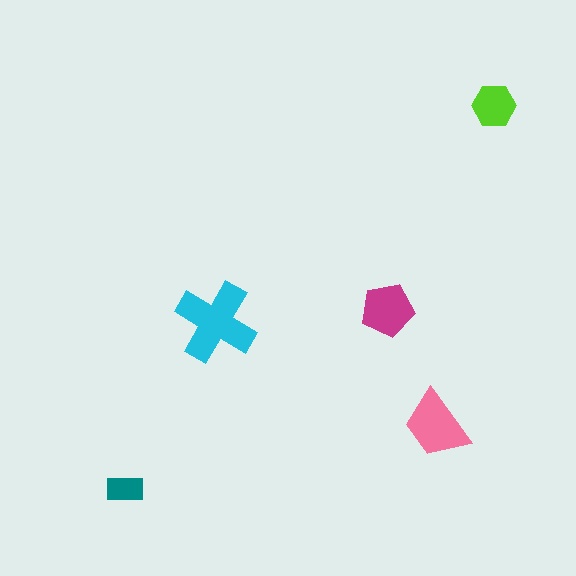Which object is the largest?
The cyan cross.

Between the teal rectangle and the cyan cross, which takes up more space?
The cyan cross.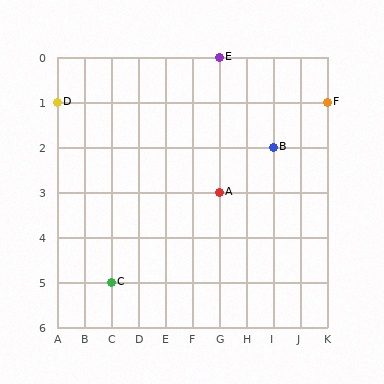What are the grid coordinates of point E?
Point E is at grid coordinates (G, 0).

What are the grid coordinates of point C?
Point C is at grid coordinates (C, 5).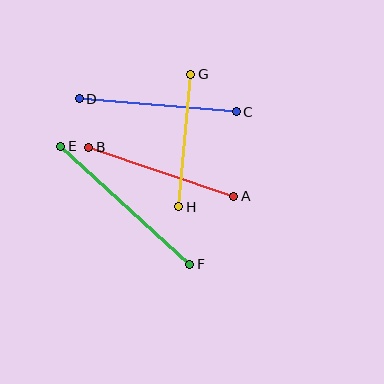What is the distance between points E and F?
The distance is approximately 175 pixels.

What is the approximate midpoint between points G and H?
The midpoint is at approximately (185, 140) pixels.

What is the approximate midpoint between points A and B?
The midpoint is at approximately (161, 172) pixels.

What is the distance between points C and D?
The distance is approximately 157 pixels.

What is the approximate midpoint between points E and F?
The midpoint is at approximately (125, 205) pixels.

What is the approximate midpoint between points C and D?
The midpoint is at approximately (158, 105) pixels.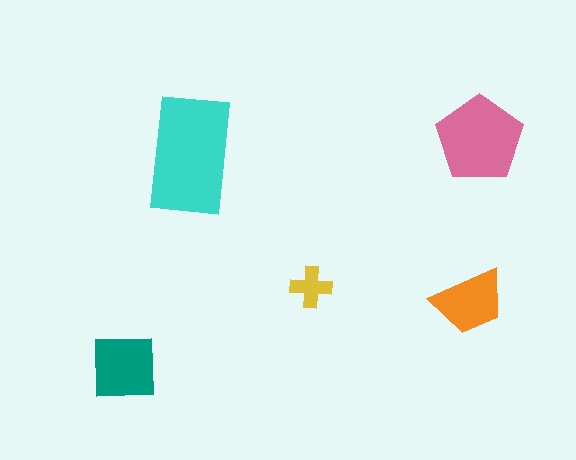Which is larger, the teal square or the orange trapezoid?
The teal square.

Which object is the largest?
The cyan rectangle.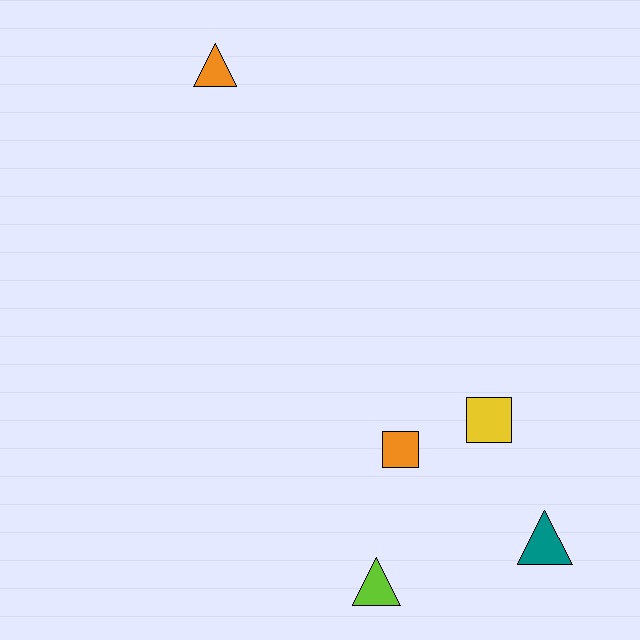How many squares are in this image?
There are 2 squares.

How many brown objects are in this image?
There are no brown objects.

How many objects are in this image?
There are 5 objects.